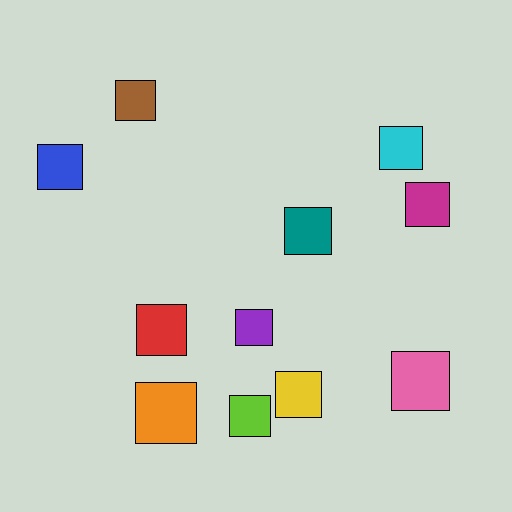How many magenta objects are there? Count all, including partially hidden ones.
There is 1 magenta object.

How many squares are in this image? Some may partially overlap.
There are 11 squares.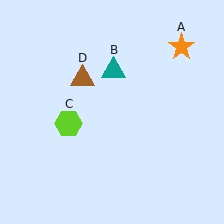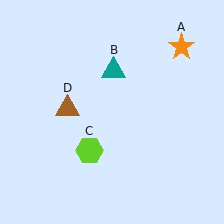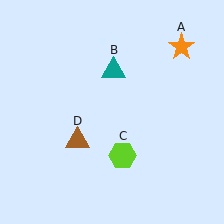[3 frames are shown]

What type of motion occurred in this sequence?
The lime hexagon (object C), brown triangle (object D) rotated counterclockwise around the center of the scene.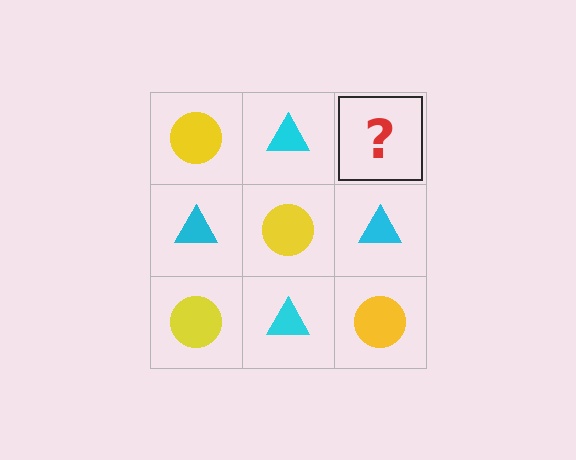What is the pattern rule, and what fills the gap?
The rule is that it alternates yellow circle and cyan triangle in a checkerboard pattern. The gap should be filled with a yellow circle.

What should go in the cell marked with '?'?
The missing cell should contain a yellow circle.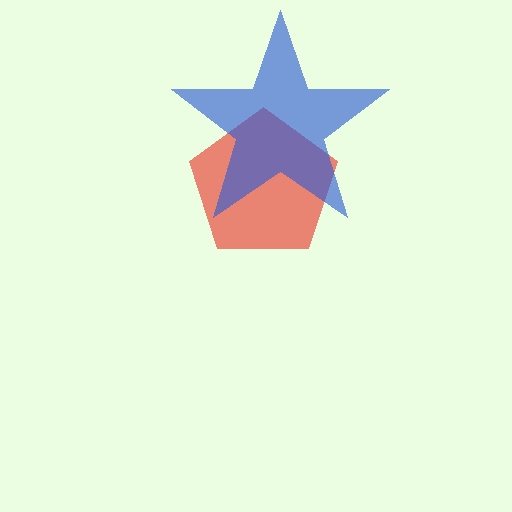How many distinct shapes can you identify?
There are 2 distinct shapes: a red pentagon, a blue star.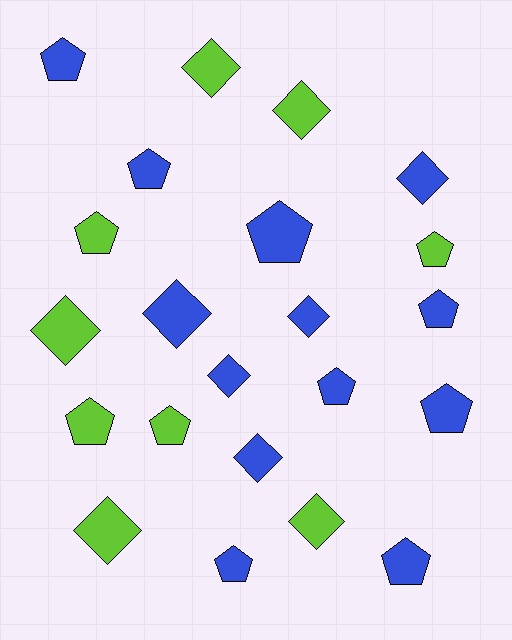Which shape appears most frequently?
Pentagon, with 12 objects.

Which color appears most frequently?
Blue, with 13 objects.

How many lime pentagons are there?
There are 4 lime pentagons.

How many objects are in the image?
There are 22 objects.